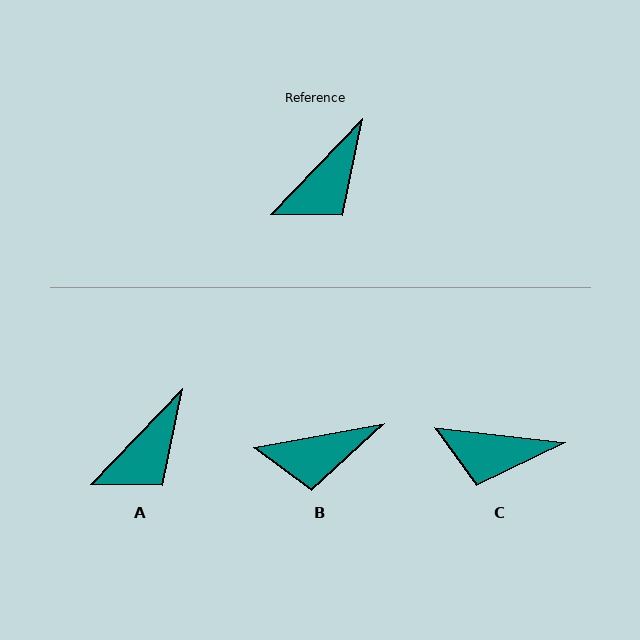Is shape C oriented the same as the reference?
No, it is off by about 53 degrees.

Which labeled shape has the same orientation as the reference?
A.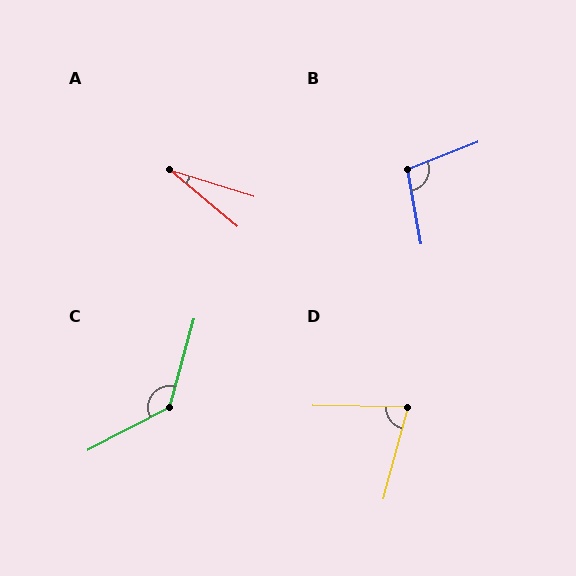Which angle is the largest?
C, at approximately 133 degrees.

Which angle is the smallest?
A, at approximately 23 degrees.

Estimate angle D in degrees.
Approximately 76 degrees.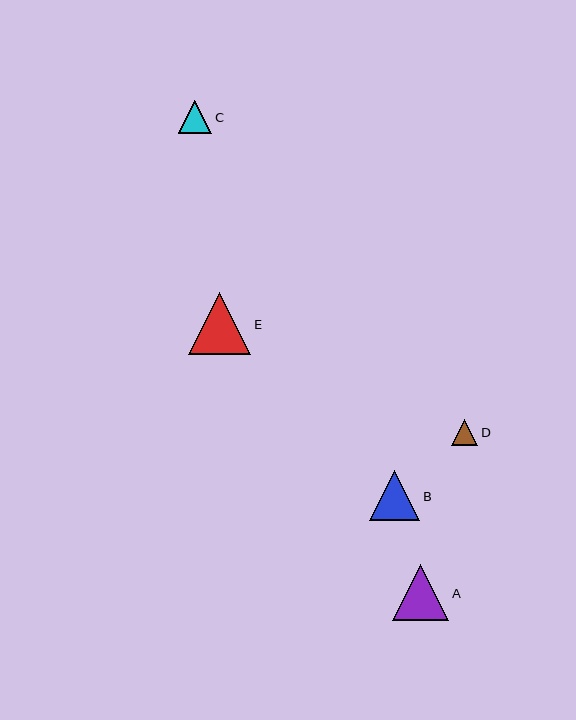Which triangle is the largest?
Triangle E is the largest with a size of approximately 62 pixels.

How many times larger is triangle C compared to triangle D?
Triangle C is approximately 1.3 times the size of triangle D.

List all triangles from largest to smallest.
From largest to smallest: E, A, B, C, D.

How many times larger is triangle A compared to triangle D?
Triangle A is approximately 2.1 times the size of triangle D.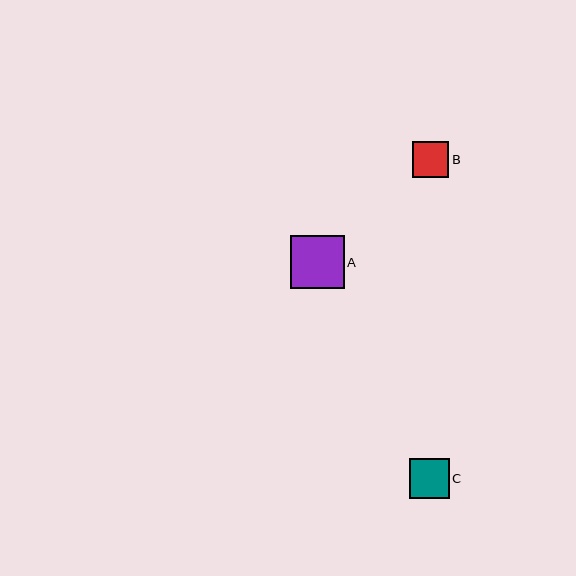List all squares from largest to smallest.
From largest to smallest: A, C, B.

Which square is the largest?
Square A is the largest with a size of approximately 54 pixels.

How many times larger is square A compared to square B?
Square A is approximately 1.5 times the size of square B.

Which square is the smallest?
Square B is the smallest with a size of approximately 36 pixels.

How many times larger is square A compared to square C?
Square A is approximately 1.3 times the size of square C.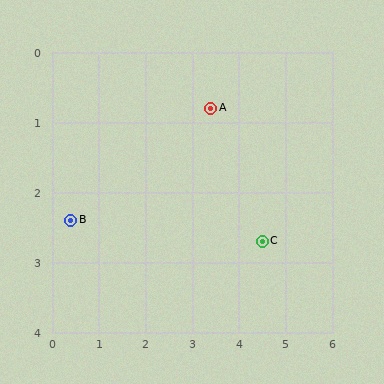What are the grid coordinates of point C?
Point C is at approximately (4.5, 2.7).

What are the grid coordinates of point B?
Point B is at approximately (0.4, 2.4).